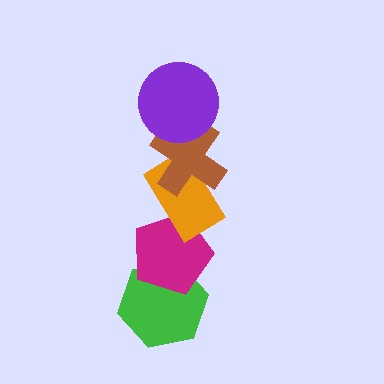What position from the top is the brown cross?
The brown cross is 2nd from the top.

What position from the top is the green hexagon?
The green hexagon is 5th from the top.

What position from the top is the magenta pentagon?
The magenta pentagon is 4th from the top.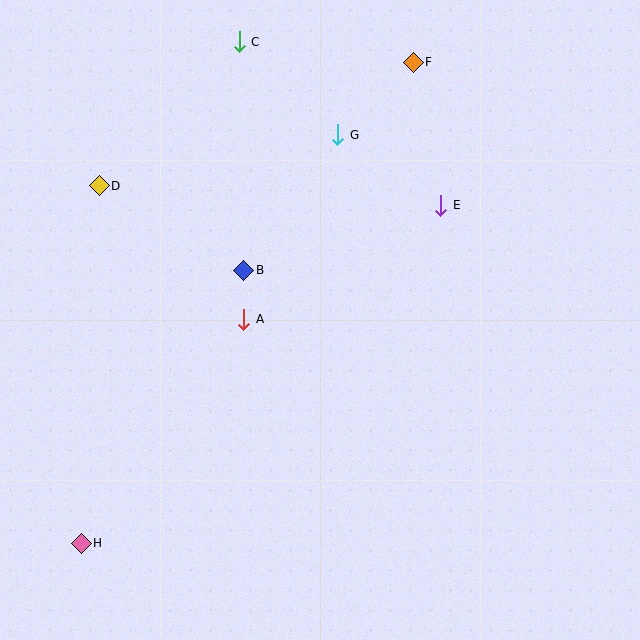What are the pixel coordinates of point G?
Point G is at (338, 135).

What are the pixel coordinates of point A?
Point A is at (244, 319).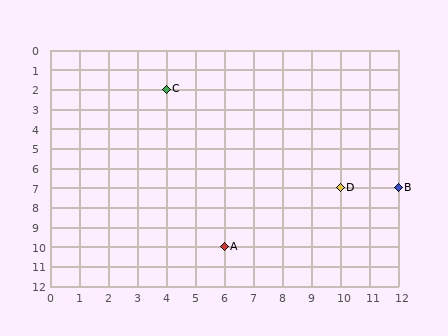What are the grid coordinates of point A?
Point A is at grid coordinates (6, 10).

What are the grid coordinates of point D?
Point D is at grid coordinates (10, 7).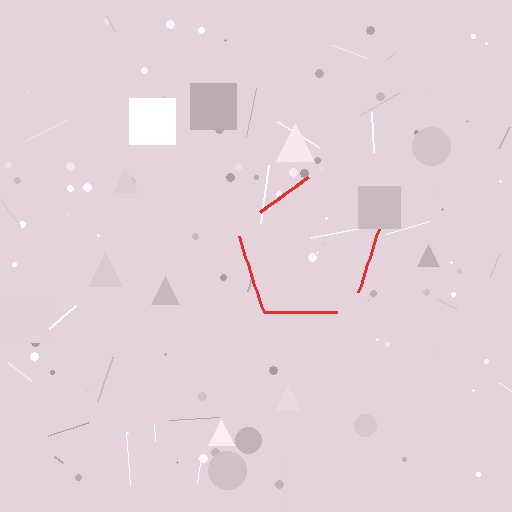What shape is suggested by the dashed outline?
The dashed outline suggests a pentagon.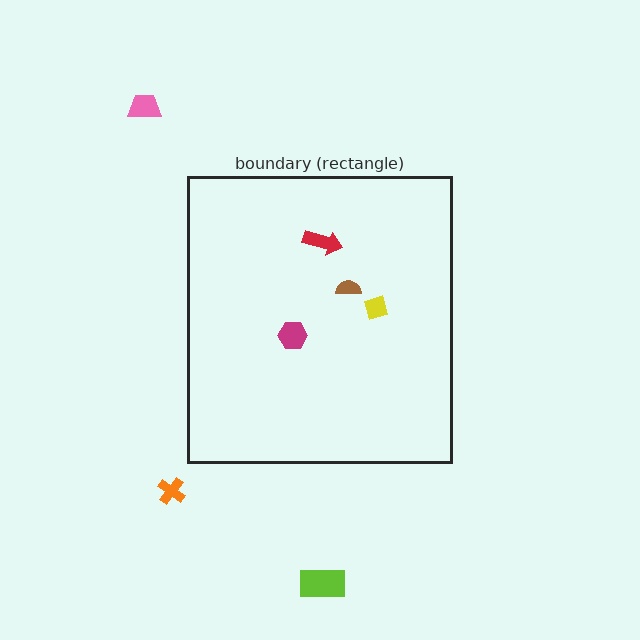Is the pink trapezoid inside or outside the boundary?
Outside.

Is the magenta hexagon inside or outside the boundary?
Inside.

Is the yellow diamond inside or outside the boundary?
Inside.